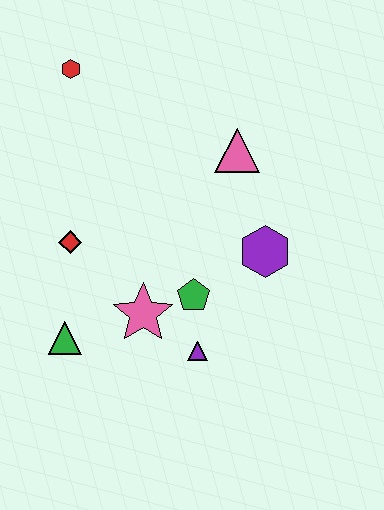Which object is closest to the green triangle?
The pink star is closest to the green triangle.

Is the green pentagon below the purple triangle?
No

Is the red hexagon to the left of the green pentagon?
Yes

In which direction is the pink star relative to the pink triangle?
The pink star is below the pink triangle.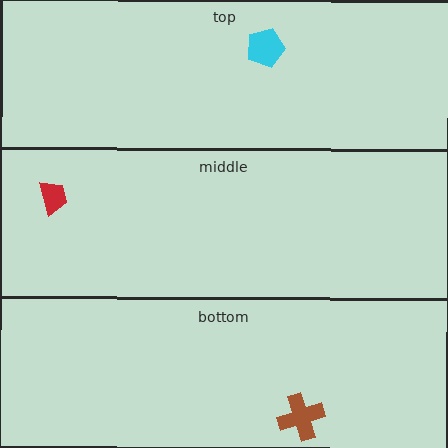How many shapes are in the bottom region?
1.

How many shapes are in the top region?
1.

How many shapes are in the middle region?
1.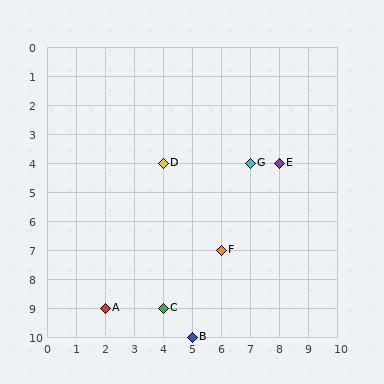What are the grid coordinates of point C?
Point C is at grid coordinates (4, 9).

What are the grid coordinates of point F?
Point F is at grid coordinates (6, 7).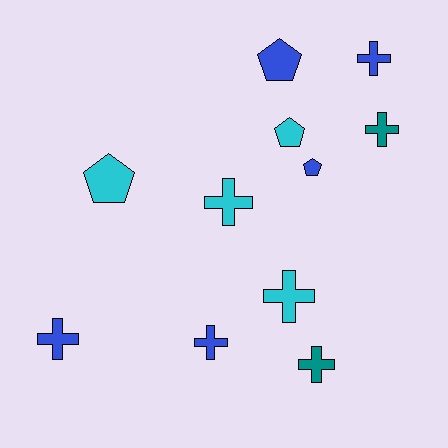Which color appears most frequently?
Blue, with 5 objects.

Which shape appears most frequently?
Cross, with 7 objects.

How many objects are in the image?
There are 11 objects.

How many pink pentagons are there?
There are no pink pentagons.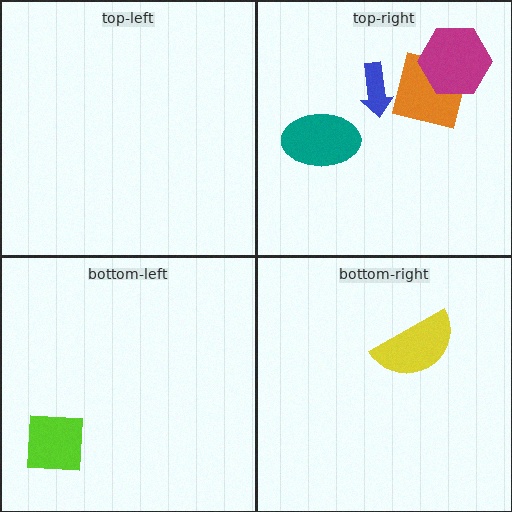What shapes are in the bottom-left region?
The lime square.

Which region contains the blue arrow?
The top-right region.